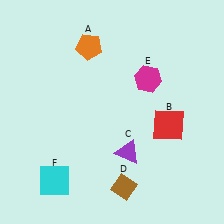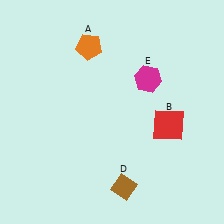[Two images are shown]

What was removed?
The cyan square (F), the purple triangle (C) were removed in Image 2.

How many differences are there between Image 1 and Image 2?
There are 2 differences between the two images.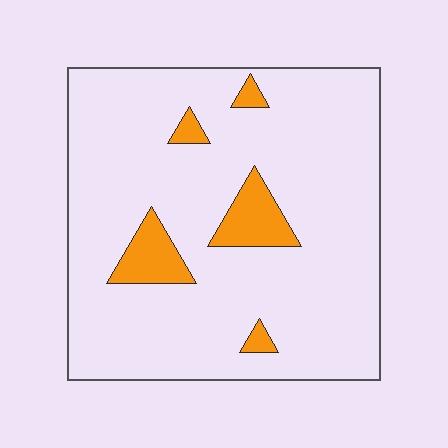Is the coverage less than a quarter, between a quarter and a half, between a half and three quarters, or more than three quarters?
Less than a quarter.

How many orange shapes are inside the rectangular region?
5.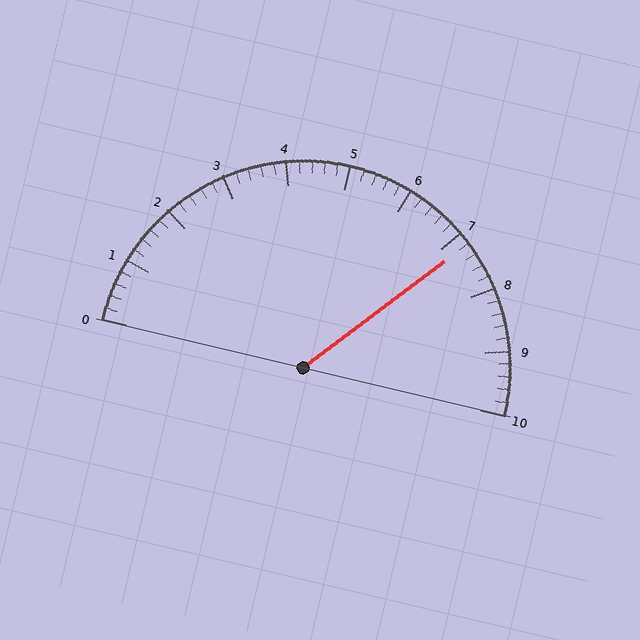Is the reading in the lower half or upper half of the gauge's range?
The reading is in the upper half of the range (0 to 10).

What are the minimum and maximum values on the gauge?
The gauge ranges from 0 to 10.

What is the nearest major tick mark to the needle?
The nearest major tick mark is 7.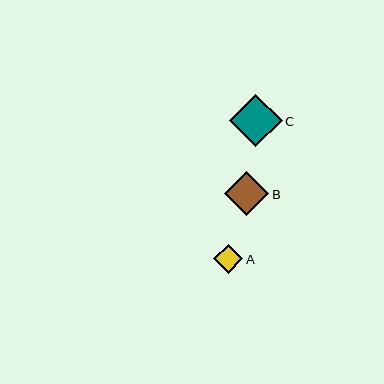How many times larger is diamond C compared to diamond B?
Diamond C is approximately 1.2 times the size of diamond B.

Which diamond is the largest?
Diamond C is the largest with a size of approximately 53 pixels.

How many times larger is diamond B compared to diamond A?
Diamond B is approximately 1.5 times the size of diamond A.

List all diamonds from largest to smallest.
From largest to smallest: C, B, A.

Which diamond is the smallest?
Diamond A is the smallest with a size of approximately 29 pixels.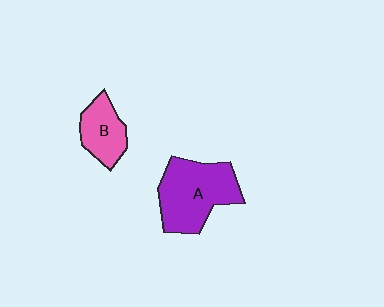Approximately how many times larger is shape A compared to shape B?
Approximately 1.9 times.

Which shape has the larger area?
Shape A (purple).